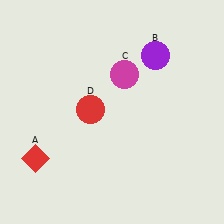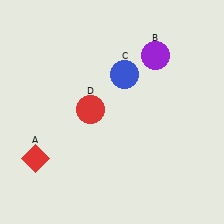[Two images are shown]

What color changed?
The circle (C) changed from magenta in Image 1 to blue in Image 2.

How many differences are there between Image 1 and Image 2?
There is 1 difference between the two images.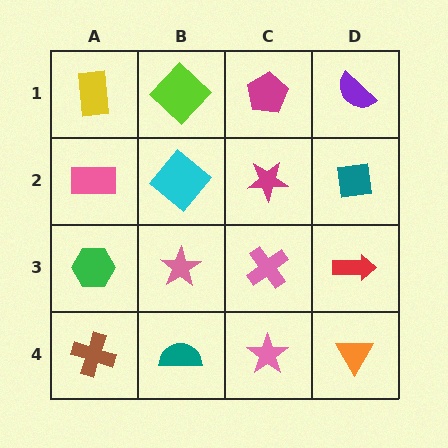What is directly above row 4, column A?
A green hexagon.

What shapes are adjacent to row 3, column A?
A pink rectangle (row 2, column A), a brown cross (row 4, column A), a pink star (row 3, column B).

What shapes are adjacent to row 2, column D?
A purple semicircle (row 1, column D), a red arrow (row 3, column D), a magenta star (row 2, column C).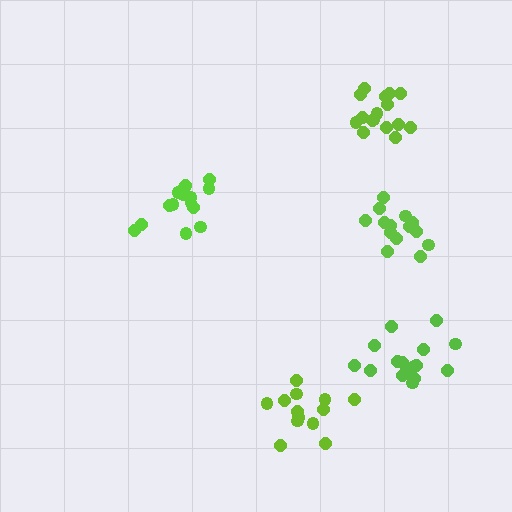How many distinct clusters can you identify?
There are 5 distinct clusters.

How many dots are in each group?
Group 1: 15 dots, Group 2: 14 dots, Group 3: 16 dots, Group 4: 16 dots, Group 5: 13 dots (74 total).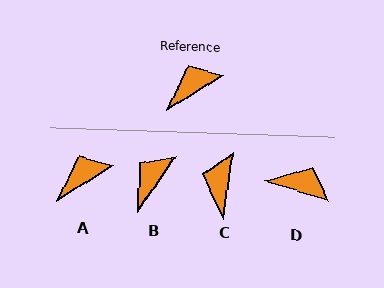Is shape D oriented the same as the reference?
No, it is off by about 49 degrees.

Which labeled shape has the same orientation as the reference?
A.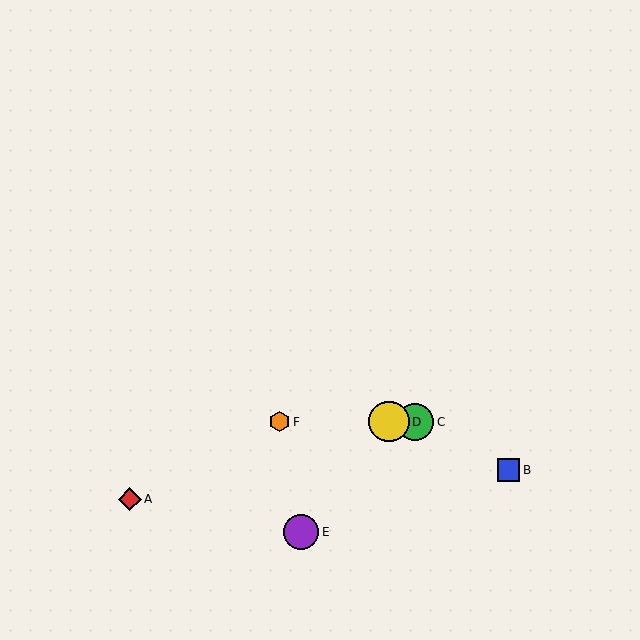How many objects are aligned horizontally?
3 objects (C, D, F) are aligned horizontally.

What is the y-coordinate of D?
Object D is at y≈422.